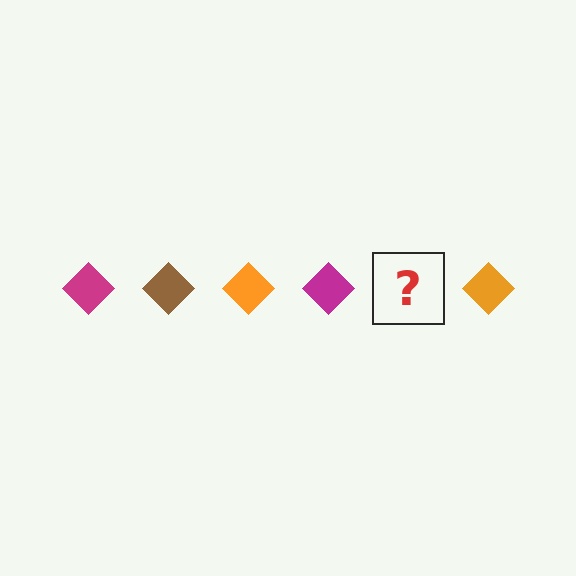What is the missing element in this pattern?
The missing element is a brown diamond.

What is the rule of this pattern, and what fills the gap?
The rule is that the pattern cycles through magenta, brown, orange diamonds. The gap should be filled with a brown diamond.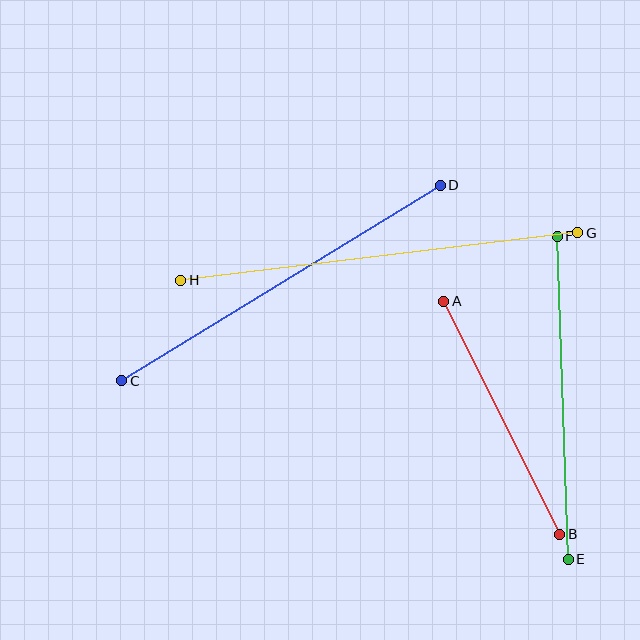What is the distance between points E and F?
The distance is approximately 323 pixels.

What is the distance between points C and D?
The distance is approximately 374 pixels.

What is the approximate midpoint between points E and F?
The midpoint is at approximately (563, 398) pixels.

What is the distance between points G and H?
The distance is approximately 400 pixels.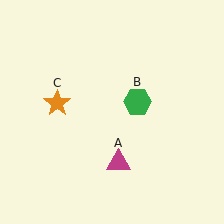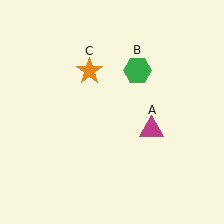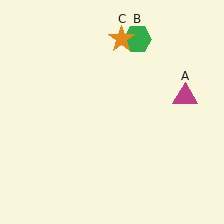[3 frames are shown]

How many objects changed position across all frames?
3 objects changed position: magenta triangle (object A), green hexagon (object B), orange star (object C).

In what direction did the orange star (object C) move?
The orange star (object C) moved up and to the right.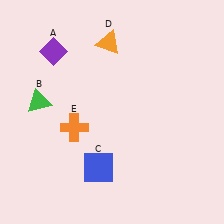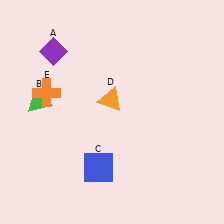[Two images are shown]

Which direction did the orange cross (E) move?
The orange cross (E) moved up.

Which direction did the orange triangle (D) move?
The orange triangle (D) moved down.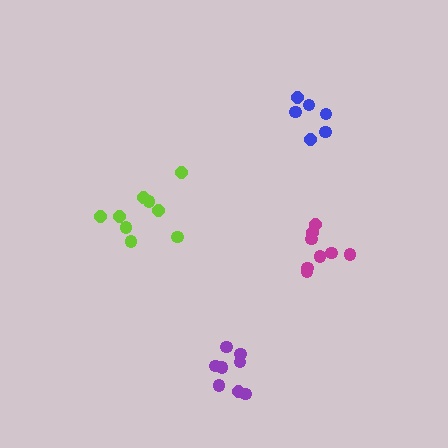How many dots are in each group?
Group 1: 9 dots, Group 2: 9 dots, Group 3: 8 dots, Group 4: 6 dots (32 total).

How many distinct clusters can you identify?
There are 4 distinct clusters.